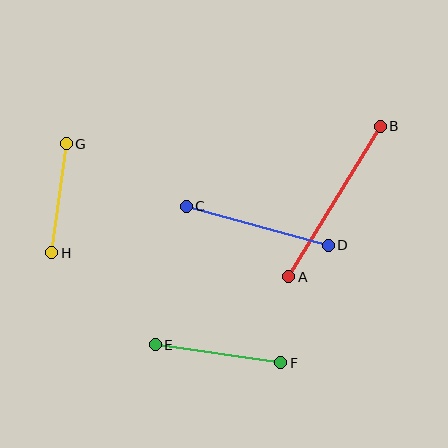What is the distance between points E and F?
The distance is approximately 127 pixels.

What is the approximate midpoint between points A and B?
The midpoint is at approximately (334, 201) pixels.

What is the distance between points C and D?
The distance is approximately 147 pixels.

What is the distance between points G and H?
The distance is approximately 110 pixels.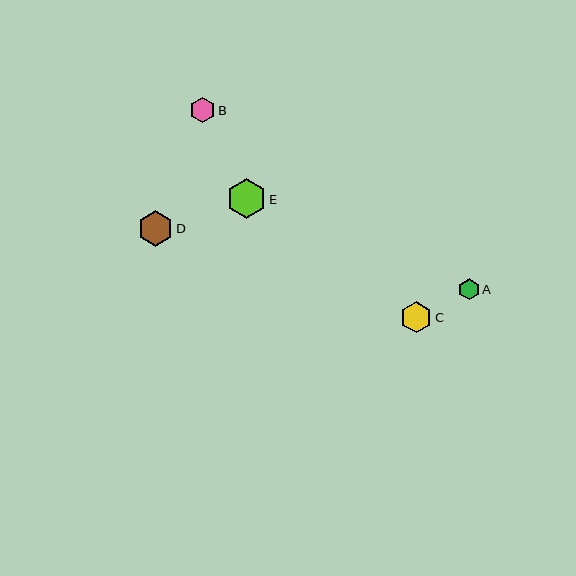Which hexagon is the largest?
Hexagon E is the largest with a size of approximately 40 pixels.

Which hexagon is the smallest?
Hexagon A is the smallest with a size of approximately 21 pixels.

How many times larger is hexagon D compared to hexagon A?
Hexagon D is approximately 1.7 times the size of hexagon A.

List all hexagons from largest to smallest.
From largest to smallest: E, D, C, B, A.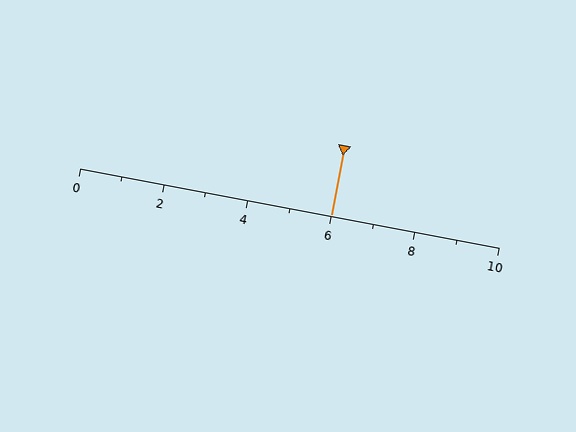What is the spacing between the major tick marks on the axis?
The major ticks are spaced 2 apart.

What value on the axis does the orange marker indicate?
The marker indicates approximately 6.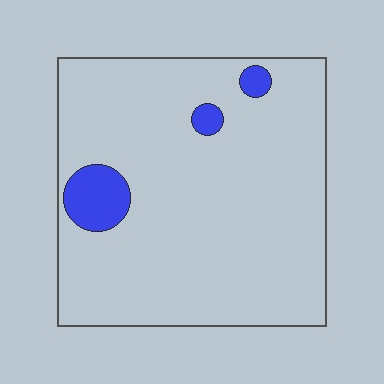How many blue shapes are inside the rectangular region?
3.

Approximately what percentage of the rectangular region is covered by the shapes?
Approximately 5%.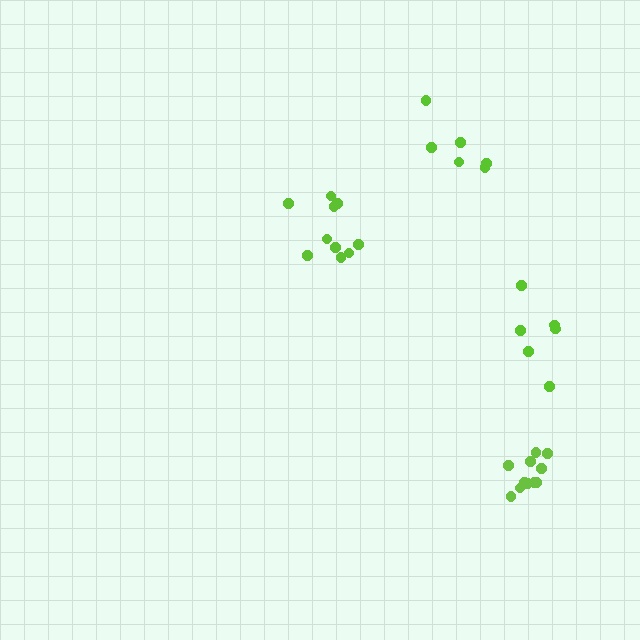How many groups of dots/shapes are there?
There are 4 groups.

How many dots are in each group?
Group 1: 6 dots, Group 2: 11 dots, Group 3: 6 dots, Group 4: 10 dots (33 total).